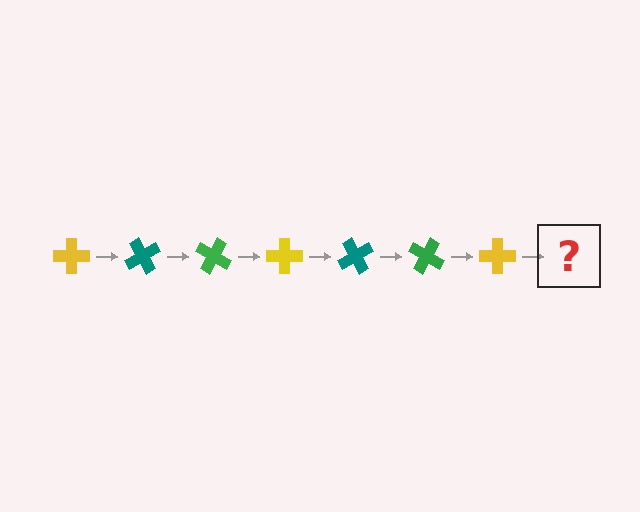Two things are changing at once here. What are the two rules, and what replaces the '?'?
The two rules are that it rotates 60 degrees each step and the color cycles through yellow, teal, and green. The '?' should be a teal cross, rotated 420 degrees from the start.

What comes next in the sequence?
The next element should be a teal cross, rotated 420 degrees from the start.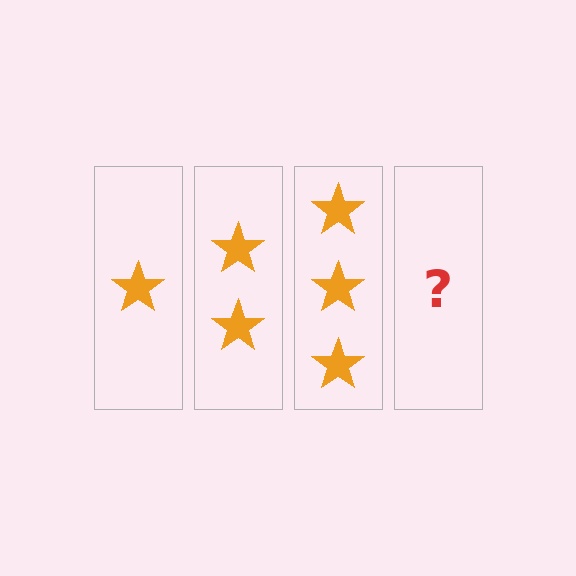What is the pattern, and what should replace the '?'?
The pattern is that each step adds one more star. The '?' should be 4 stars.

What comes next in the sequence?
The next element should be 4 stars.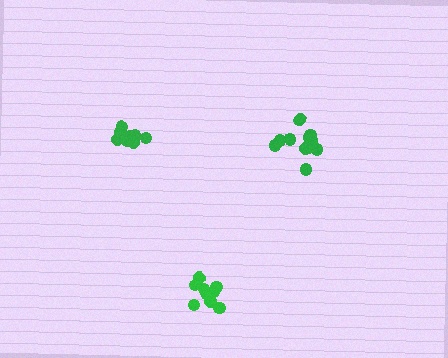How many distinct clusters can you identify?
There are 3 distinct clusters.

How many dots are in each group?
Group 1: 9 dots, Group 2: 12 dots, Group 3: 8 dots (29 total).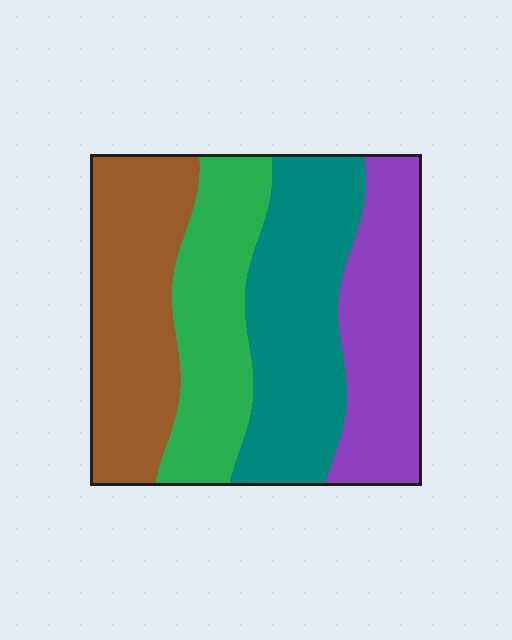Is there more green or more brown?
Brown.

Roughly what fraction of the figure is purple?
Purple covers about 25% of the figure.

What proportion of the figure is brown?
Brown takes up about one quarter (1/4) of the figure.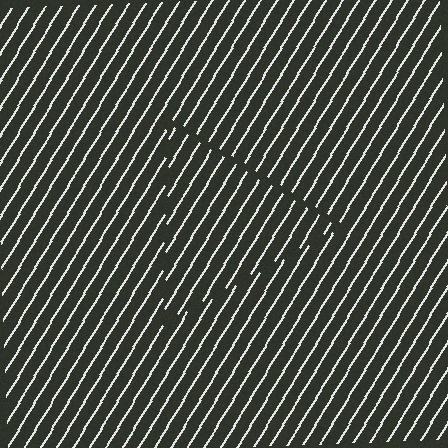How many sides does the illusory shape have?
3 sides — the line-ends trace a triangle.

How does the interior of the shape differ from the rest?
The interior of the shape contains the same grating, shifted by half a period — the contour is defined by the phase discontinuity where line-ends from the inner and outer gratings abut.